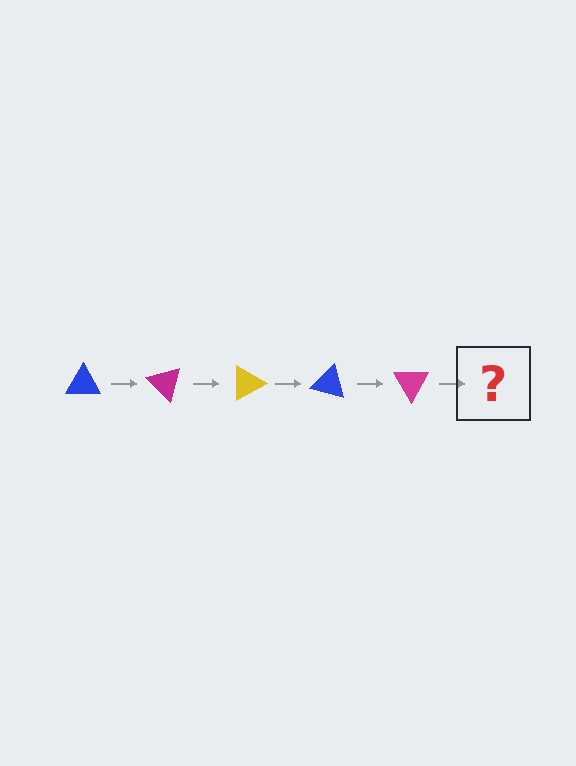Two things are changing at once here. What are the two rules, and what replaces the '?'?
The two rules are that it rotates 45 degrees each step and the color cycles through blue, magenta, and yellow. The '?' should be a yellow triangle, rotated 225 degrees from the start.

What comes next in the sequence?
The next element should be a yellow triangle, rotated 225 degrees from the start.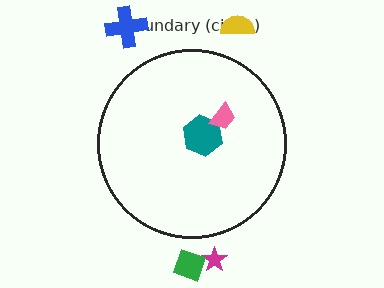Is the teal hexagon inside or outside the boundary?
Inside.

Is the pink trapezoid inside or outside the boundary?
Inside.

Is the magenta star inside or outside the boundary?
Outside.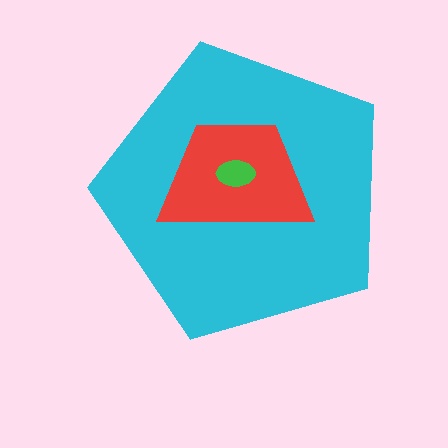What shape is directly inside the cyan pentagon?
The red trapezoid.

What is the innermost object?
The green ellipse.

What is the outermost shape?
The cyan pentagon.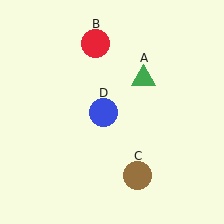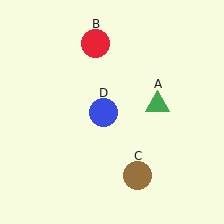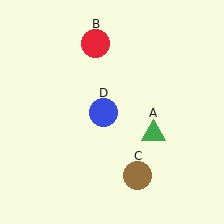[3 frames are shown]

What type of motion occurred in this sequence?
The green triangle (object A) rotated clockwise around the center of the scene.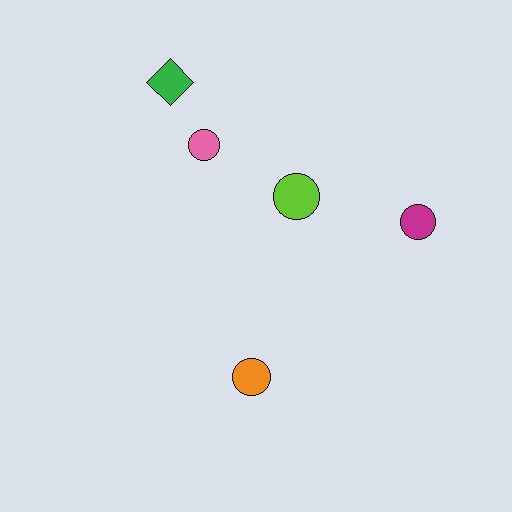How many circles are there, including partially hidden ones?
There are 4 circles.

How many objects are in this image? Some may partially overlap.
There are 5 objects.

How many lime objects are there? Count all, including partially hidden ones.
There is 1 lime object.